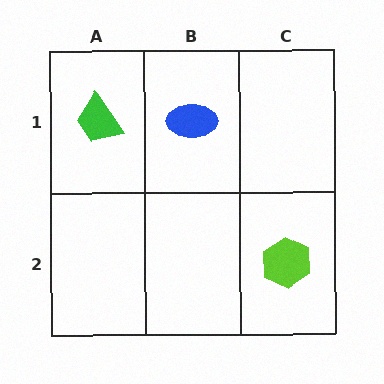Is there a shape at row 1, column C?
No, that cell is empty.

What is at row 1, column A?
A green trapezoid.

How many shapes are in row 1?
2 shapes.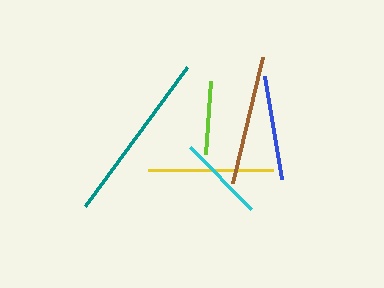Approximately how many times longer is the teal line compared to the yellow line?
The teal line is approximately 1.4 times the length of the yellow line.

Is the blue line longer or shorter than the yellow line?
The yellow line is longer than the blue line.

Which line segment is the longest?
The teal line is the longest at approximately 173 pixels.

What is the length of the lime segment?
The lime segment is approximately 72 pixels long.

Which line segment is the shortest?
The lime line is the shortest at approximately 72 pixels.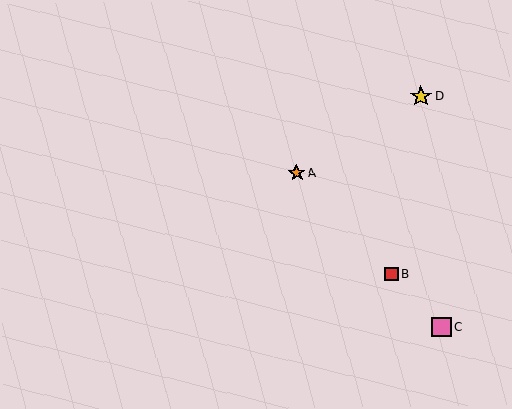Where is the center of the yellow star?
The center of the yellow star is at (421, 97).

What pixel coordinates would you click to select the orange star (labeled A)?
Click at (297, 173) to select the orange star A.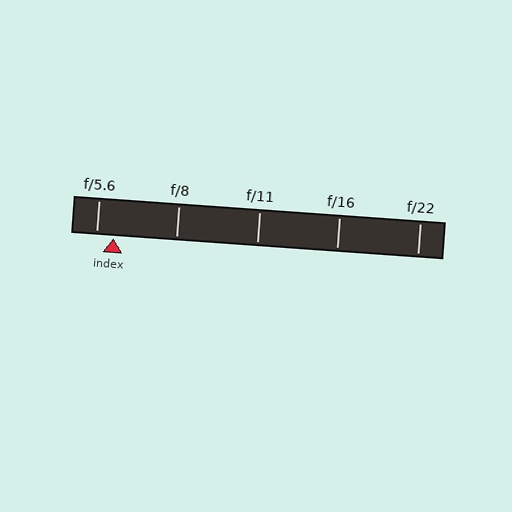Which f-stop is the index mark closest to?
The index mark is closest to f/5.6.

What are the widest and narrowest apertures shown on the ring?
The widest aperture shown is f/5.6 and the narrowest is f/22.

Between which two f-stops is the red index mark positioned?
The index mark is between f/5.6 and f/8.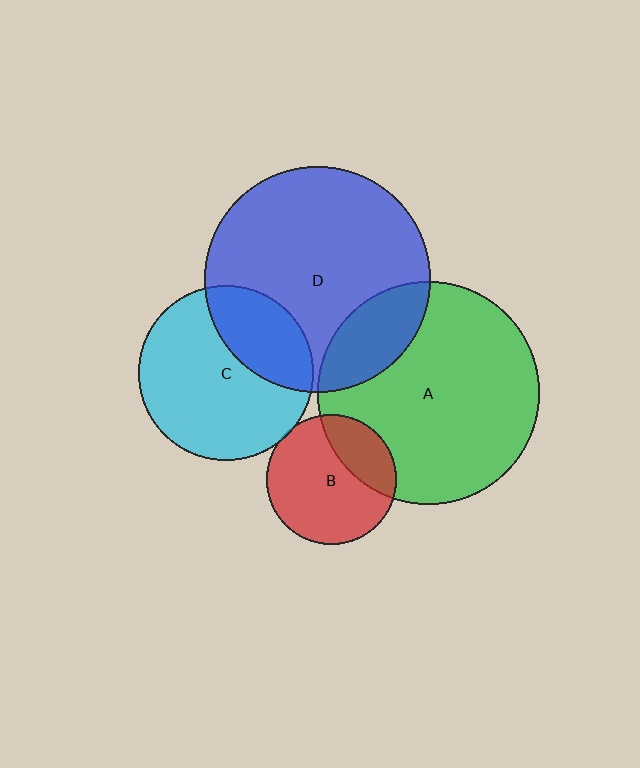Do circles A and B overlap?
Yes.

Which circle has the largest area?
Circle D (blue).